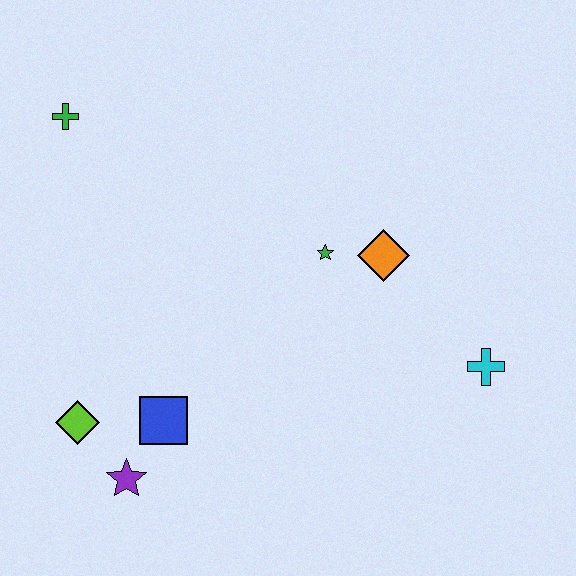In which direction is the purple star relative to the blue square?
The purple star is below the blue square.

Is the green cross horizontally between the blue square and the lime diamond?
No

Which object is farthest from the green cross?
The cyan cross is farthest from the green cross.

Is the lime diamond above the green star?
No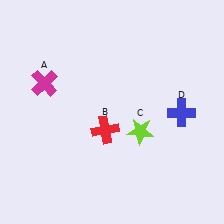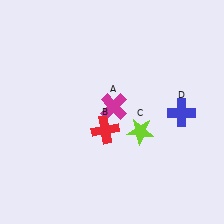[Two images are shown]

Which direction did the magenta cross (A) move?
The magenta cross (A) moved right.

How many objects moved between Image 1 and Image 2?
1 object moved between the two images.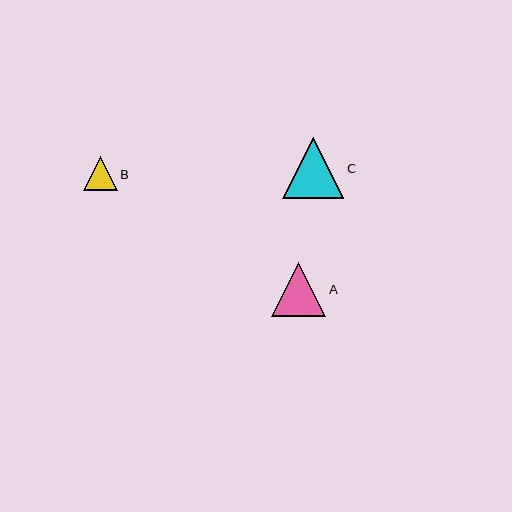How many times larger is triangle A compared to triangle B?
Triangle A is approximately 1.6 times the size of triangle B.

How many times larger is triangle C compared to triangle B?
Triangle C is approximately 1.8 times the size of triangle B.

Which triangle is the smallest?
Triangle B is the smallest with a size of approximately 34 pixels.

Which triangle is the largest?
Triangle C is the largest with a size of approximately 61 pixels.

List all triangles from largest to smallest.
From largest to smallest: C, A, B.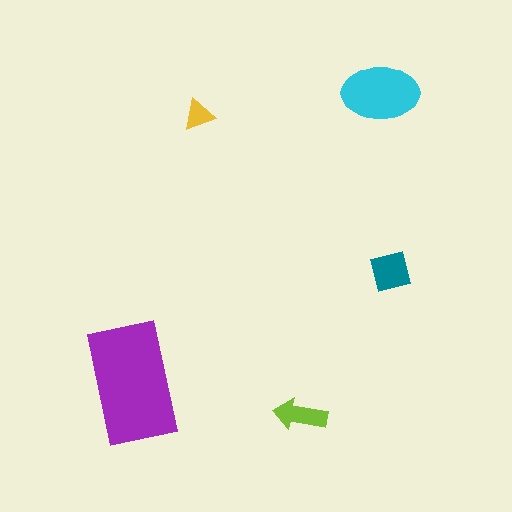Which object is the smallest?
The yellow triangle.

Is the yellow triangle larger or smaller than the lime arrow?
Smaller.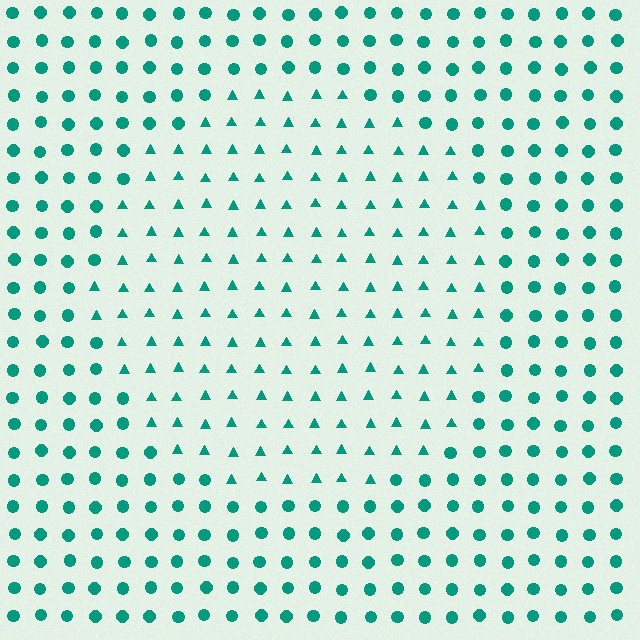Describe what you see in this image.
The image is filled with small teal elements arranged in a uniform grid. A circle-shaped region contains triangles, while the surrounding area contains circles. The boundary is defined purely by the change in element shape.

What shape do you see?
I see a circle.